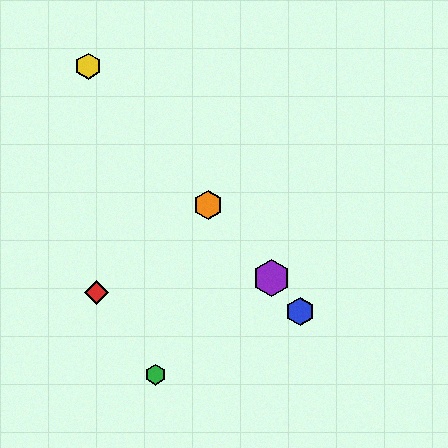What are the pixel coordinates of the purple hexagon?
The purple hexagon is at (272, 278).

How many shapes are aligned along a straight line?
4 shapes (the blue hexagon, the yellow hexagon, the purple hexagon, the orange hexagon) are aligned along a straight line.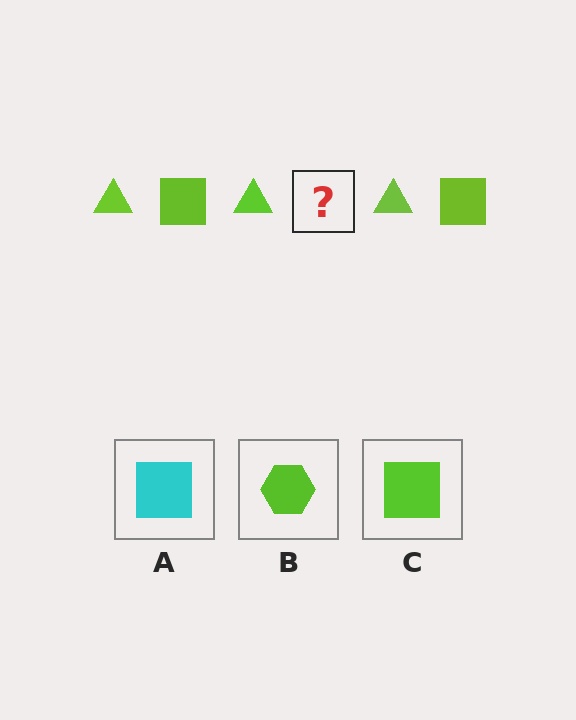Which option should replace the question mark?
Option C.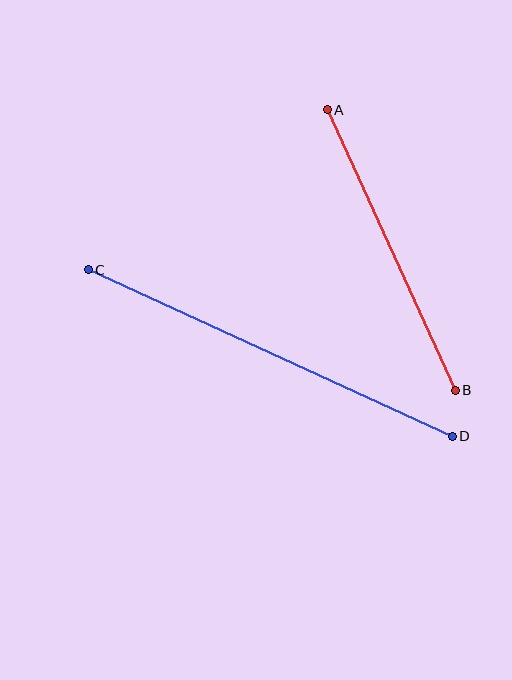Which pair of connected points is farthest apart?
Points C and D are farthest apart.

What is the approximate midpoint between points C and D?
The midpoint is at approximately (270, 353) pixels.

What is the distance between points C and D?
The distance is approximately 400 pixels.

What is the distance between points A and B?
The distance is approximately 308 pixels.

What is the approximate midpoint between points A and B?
The midpoint is at approximately (391, 250) pixels.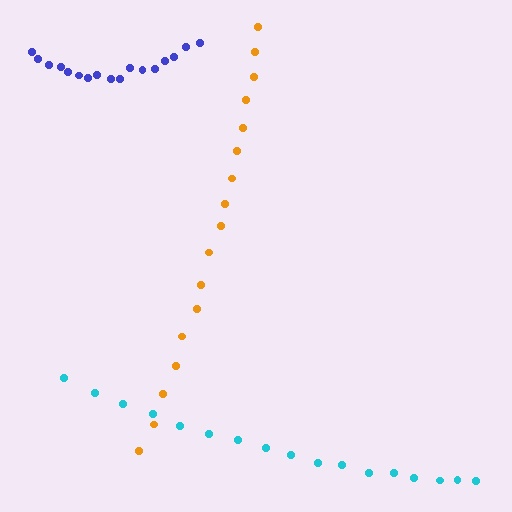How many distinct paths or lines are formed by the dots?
There are 3 distinct paths.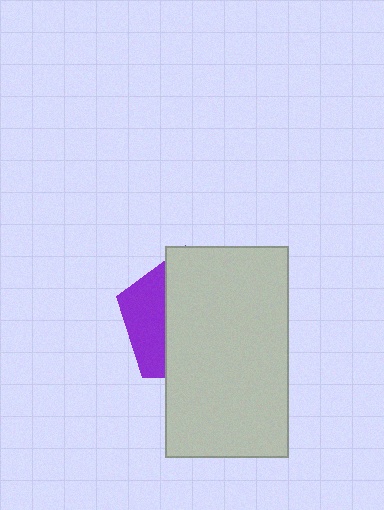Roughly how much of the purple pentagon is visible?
A small part of it is visible (roughly 30%).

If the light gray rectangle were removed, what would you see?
You would see the complete purple pentagon.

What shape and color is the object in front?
The object in front is a light gray rectangle.